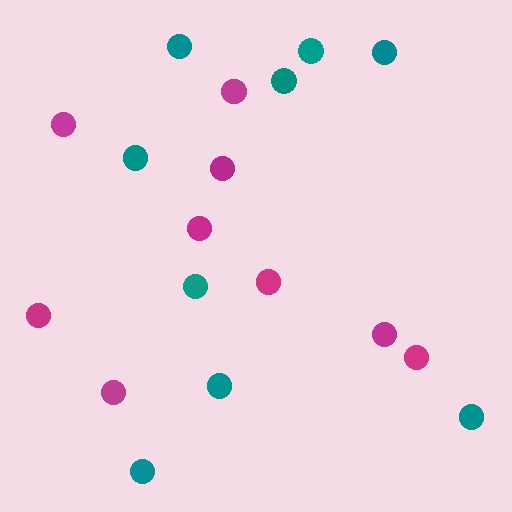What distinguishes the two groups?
There are 2 groups: one group of teal circles (9) and one group of magenta circles (9).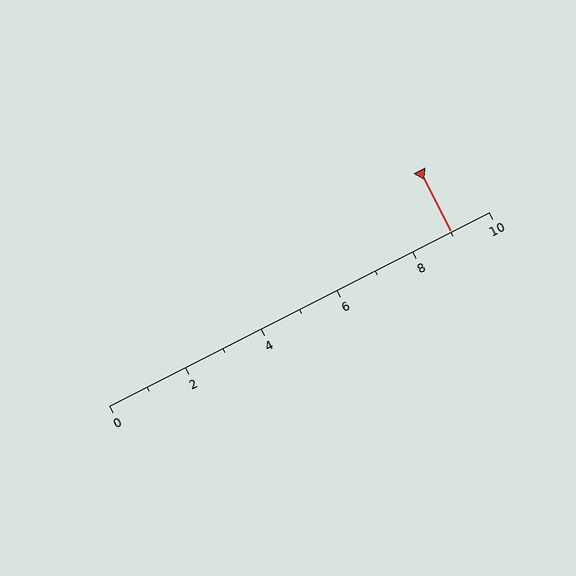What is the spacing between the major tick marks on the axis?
The major ticks are spaced 2 apart.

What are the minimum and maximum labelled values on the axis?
The axis runs from 0 to 10.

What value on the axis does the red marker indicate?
The marker indicates approximately 9.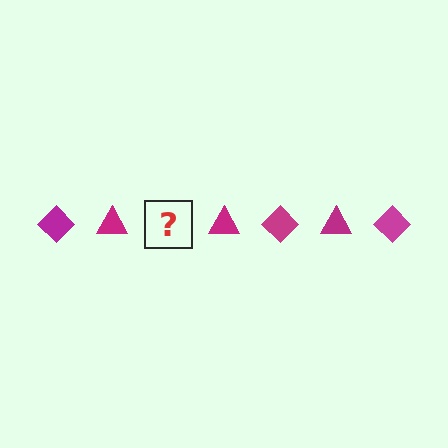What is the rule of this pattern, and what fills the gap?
The rule is that the pattern cycles through diamond, triangle shapes in magenta. The gap should be filled with a magenta diamond.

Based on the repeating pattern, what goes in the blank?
The blank should be a magenta diamond.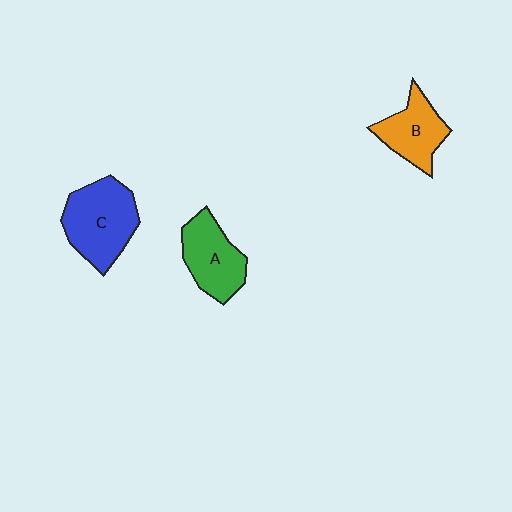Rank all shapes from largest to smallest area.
From largest to smallest: C (blue), A (green), B (orange).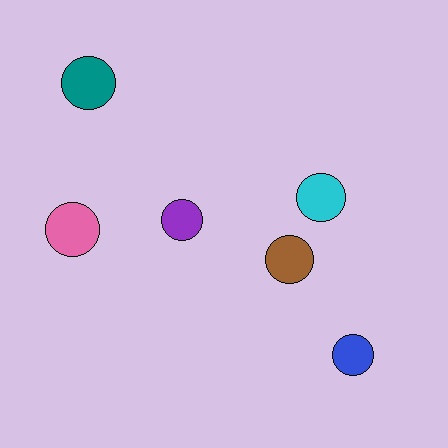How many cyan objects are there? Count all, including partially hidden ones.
There is 1 cyan object.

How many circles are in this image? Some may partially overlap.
There are 6 circles.